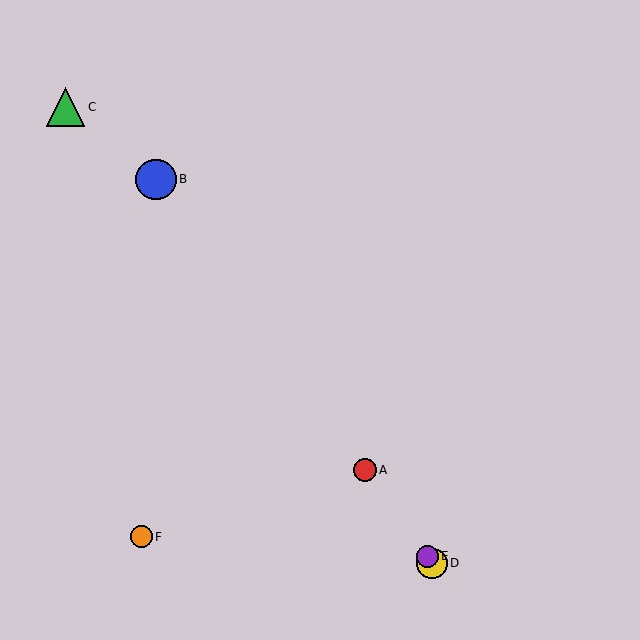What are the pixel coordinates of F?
Object F is at (141, 537).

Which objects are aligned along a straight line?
Objects A, B, D, E are aligned along a straight line.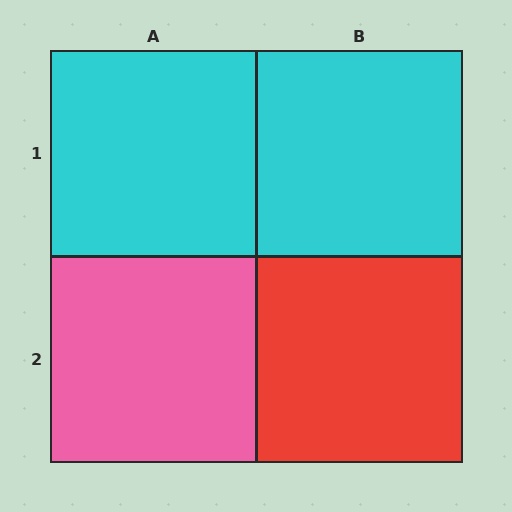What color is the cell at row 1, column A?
Cyan.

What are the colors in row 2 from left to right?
Pink, red.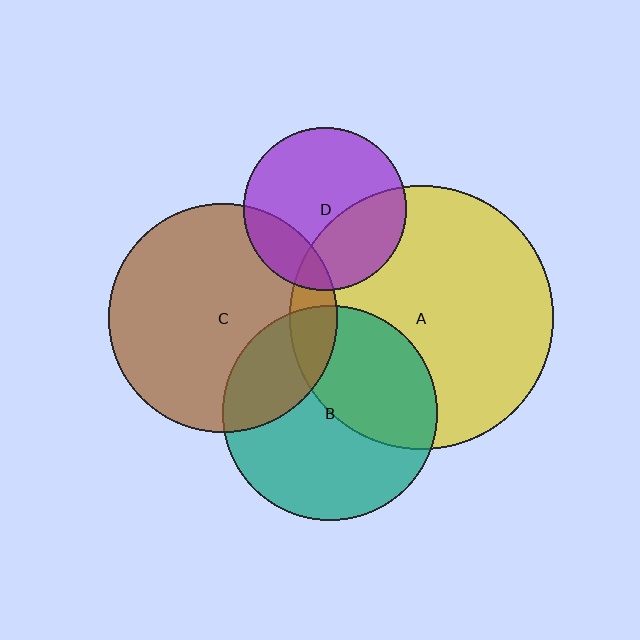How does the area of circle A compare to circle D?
Approximately 2.6 times.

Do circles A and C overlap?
Yes.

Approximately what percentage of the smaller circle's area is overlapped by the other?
Approximately 10%.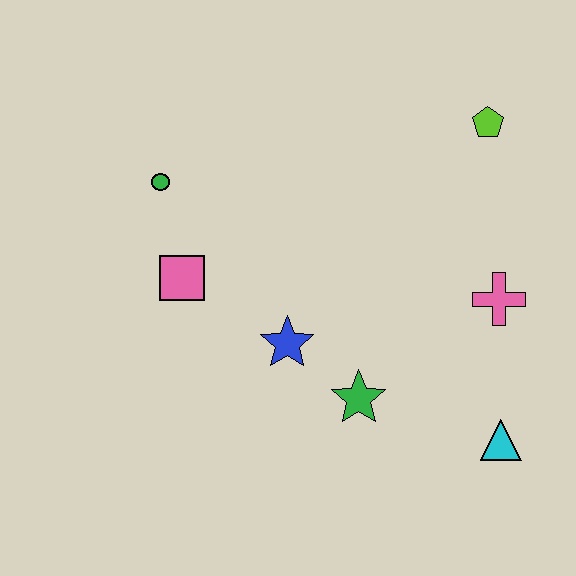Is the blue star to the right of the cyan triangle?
No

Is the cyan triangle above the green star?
No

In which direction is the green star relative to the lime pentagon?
The green star is below the lime pentagon.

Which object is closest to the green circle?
The pink square is closest to the green circle.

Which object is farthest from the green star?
The lime pentagon is farthest from the green star.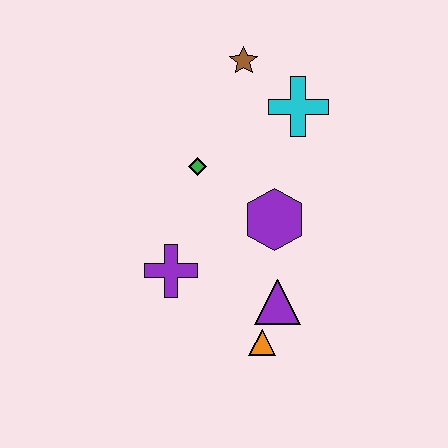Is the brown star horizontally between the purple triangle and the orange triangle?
No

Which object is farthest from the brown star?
The orange triangle is farthest from the brown star.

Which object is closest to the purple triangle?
The orange triangle is closest to the purple triangle.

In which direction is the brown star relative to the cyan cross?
The brown star is to the left of the cyan cross.